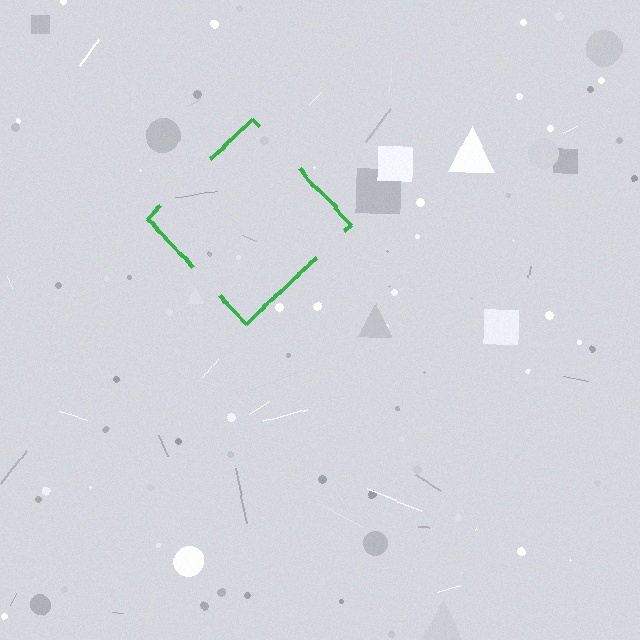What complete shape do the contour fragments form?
The contour fragments form a diamond.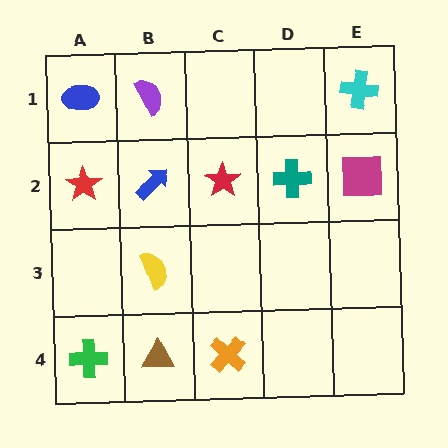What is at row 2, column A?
A red star.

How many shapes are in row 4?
3 shapes.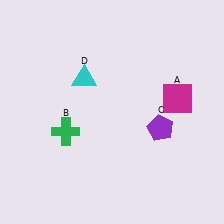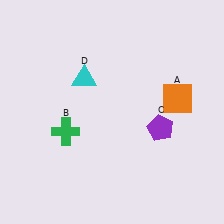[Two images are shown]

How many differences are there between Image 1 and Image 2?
There is 1 difference between the two images.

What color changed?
The square (A) changed from magenta in Image 1 to orange in Image 2.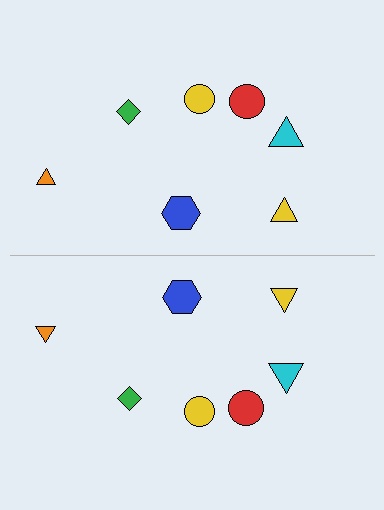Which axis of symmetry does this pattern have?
The pattern has a horizontal axis of symmetry running through the center of the image.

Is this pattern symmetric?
Yes, this pattern has bilateral (reflection) symmetry.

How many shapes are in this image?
There are 14 shapes in this image.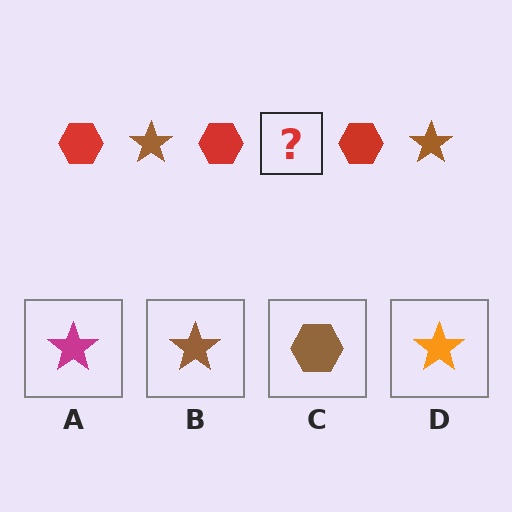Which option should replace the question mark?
Option B.